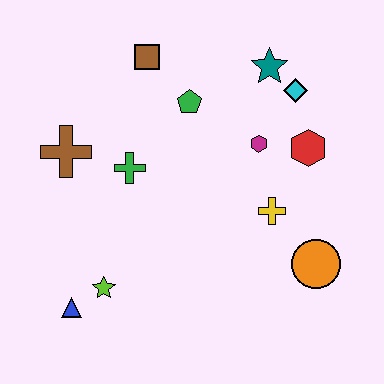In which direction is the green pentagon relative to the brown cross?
The green pentagon is to the right of the brown cross.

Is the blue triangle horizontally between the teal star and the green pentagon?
No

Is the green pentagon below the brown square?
Yes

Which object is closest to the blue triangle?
The lime star is closest to the blue triangle.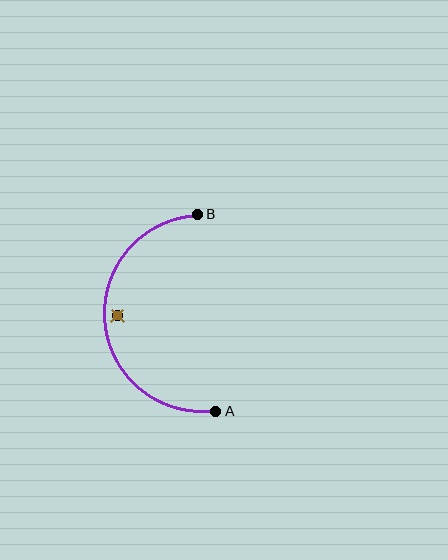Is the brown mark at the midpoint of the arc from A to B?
No — the brown mark does not lie on the arc at all. It sits slightly inside the curve.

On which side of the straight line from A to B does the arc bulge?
The arc bulges to the left of the straight line connecting A and B.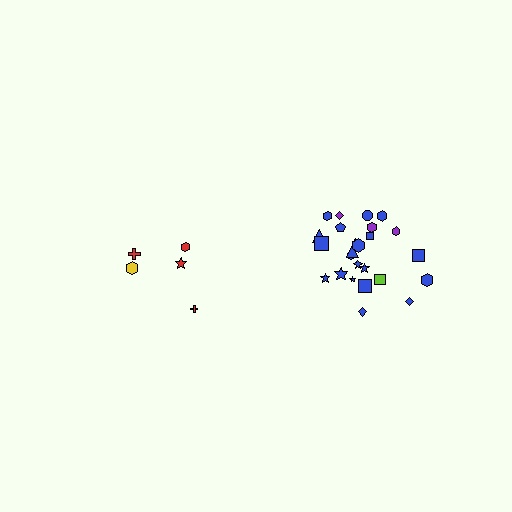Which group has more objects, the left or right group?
The right group.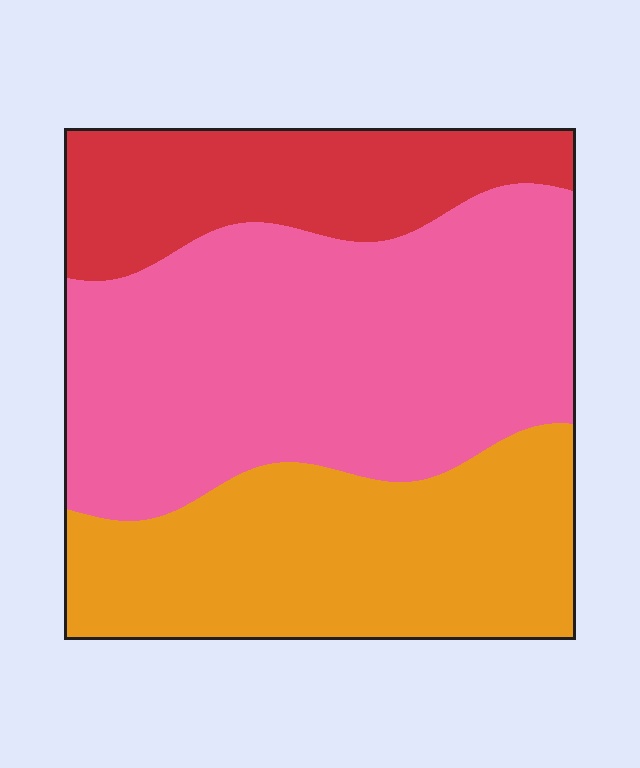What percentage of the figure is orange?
Orange covers 32% of the figure.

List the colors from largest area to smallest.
From largest to smallest: pink, orange, red.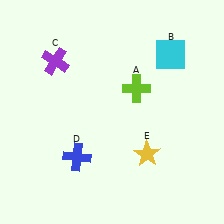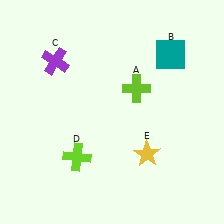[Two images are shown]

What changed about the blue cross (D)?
In Image 1, D is blue. In Image 2, it changed to lime.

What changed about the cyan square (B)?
In Image 1, B is cyan. In Image 2, it changed to teal.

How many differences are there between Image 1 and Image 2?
There are 2 differences between the two images.